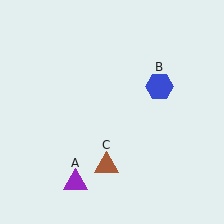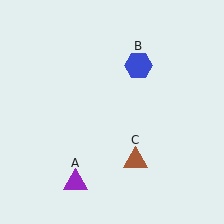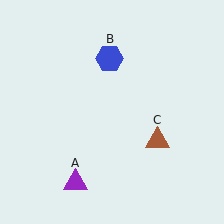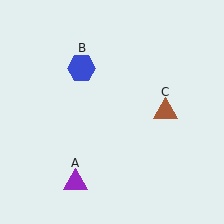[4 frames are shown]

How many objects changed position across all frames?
2 objects changed position: blue hexagon (object B), brown triangle (object C).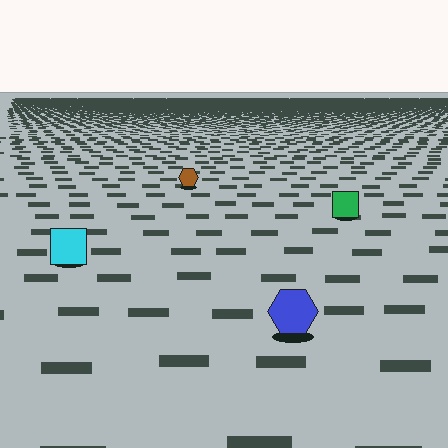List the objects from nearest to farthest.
From nearest to farthest: the blue hexagon, the cyan square, the green square, the brown hexagon.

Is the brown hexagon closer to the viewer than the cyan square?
No. The cyan square is closer — you can tell from the texture gradient: the ground texture is coarser near it.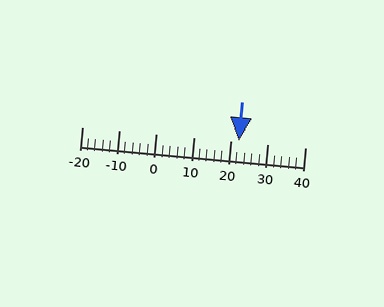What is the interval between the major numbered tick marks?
The major tick marks are spaced 10 units apart.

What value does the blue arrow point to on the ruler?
The blue arrow points to approximately 22.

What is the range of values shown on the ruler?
The ruler shows values from -20 to 40.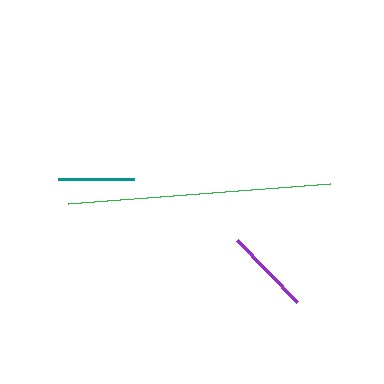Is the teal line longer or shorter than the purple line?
The purple line is longer than the teal line.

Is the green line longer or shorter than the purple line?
The green line is longer than the purple line.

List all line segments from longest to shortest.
From longest to shortest: green, purple, teal.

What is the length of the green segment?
The green segment is approximately 263 pixels long.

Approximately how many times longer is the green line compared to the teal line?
The green line is approximately 3.4 times the length of the teal line.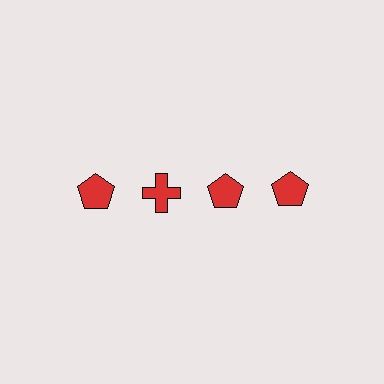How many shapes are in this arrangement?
There are 4 shapes arranged in a grid pattern.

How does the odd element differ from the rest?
It has a different shape: cross instead of pentagon.